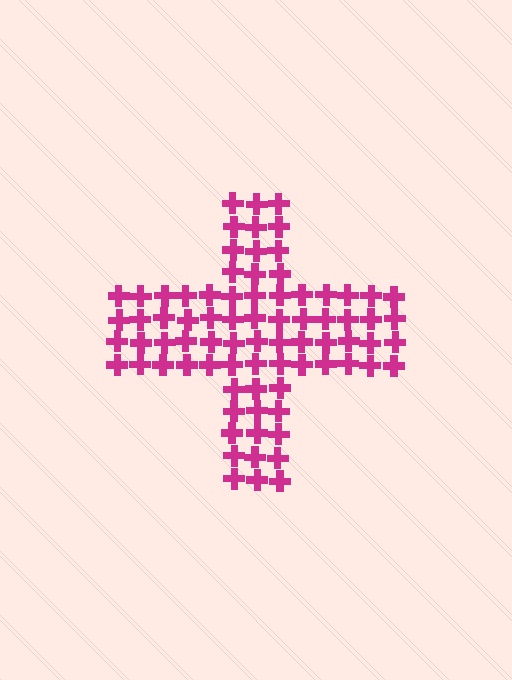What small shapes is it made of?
It is made of small crosses.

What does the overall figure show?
The overall figure shows a cross.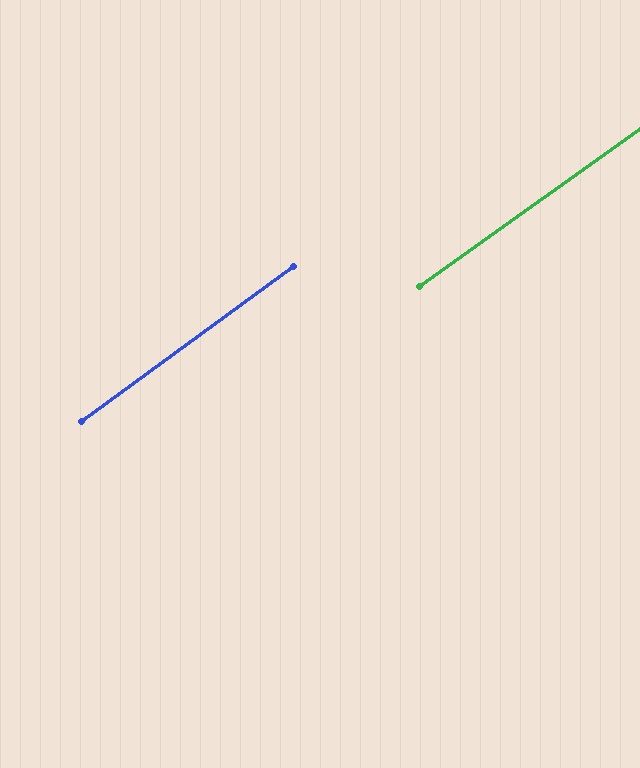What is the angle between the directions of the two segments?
Approximately 1 degree.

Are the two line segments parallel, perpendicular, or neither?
Parallel — their directions differ by only 0.7°.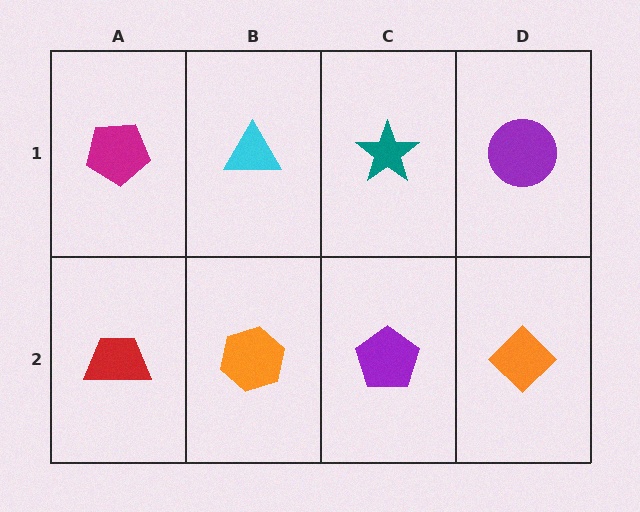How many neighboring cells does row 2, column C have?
3.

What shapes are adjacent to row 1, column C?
A purple pentagon (row 2, column C), a cyan triangle (row 1, column B), a purple circle (row 1, column D).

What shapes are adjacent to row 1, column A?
A red trapezoid (row 2, column A), a cyan triangle (row 1, column B).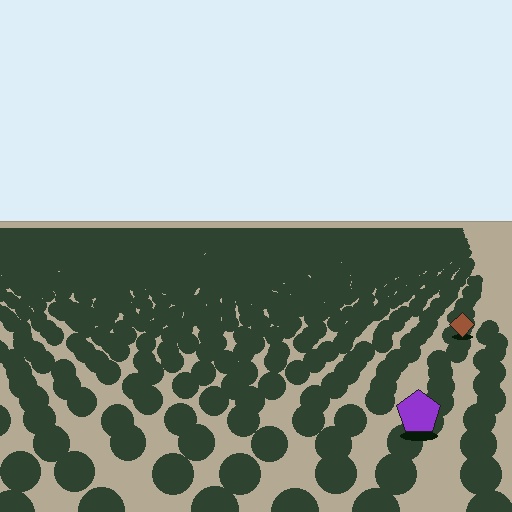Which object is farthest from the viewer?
The brown diamond is farthest from the viewer. It appears smaller and the ground texture around it is denser.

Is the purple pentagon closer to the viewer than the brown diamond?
Yes. The purple pentagon is closer — you can tell from the texture gradient: the ground texture is coarser near it.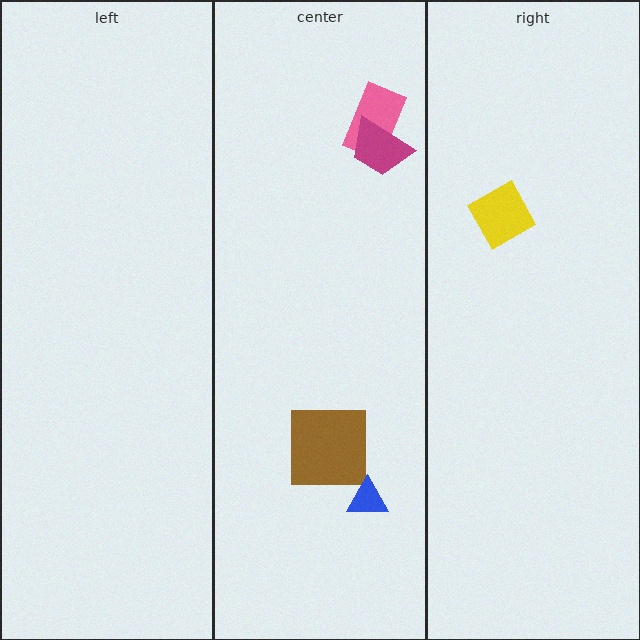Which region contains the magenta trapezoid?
The center region.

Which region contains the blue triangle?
The center region.